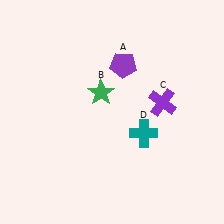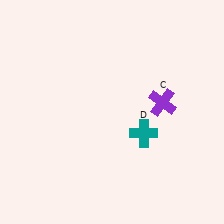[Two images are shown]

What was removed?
The purple pentagon (A), the green star (B) were removed in Image 2.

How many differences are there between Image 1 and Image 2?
There are 2 differences between the two images.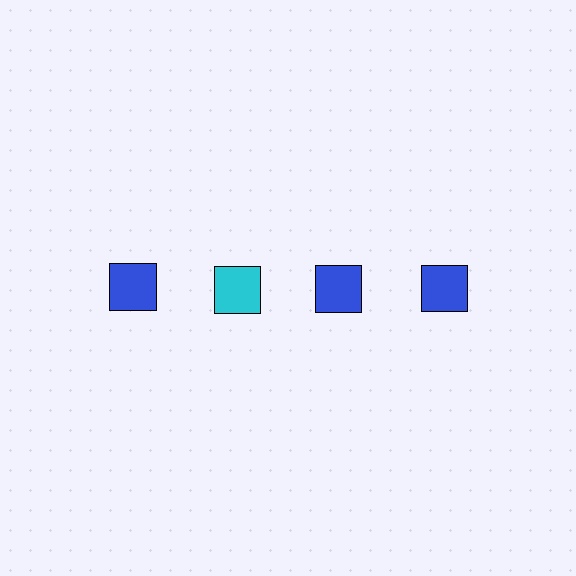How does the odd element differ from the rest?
It has a different color: cyan instead of blue.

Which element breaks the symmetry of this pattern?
The cyan square in the top row, second from left column breaks the symmetry. All other shapes are blue squares.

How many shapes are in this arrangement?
There are 4 shapes arranged in a grid pattern.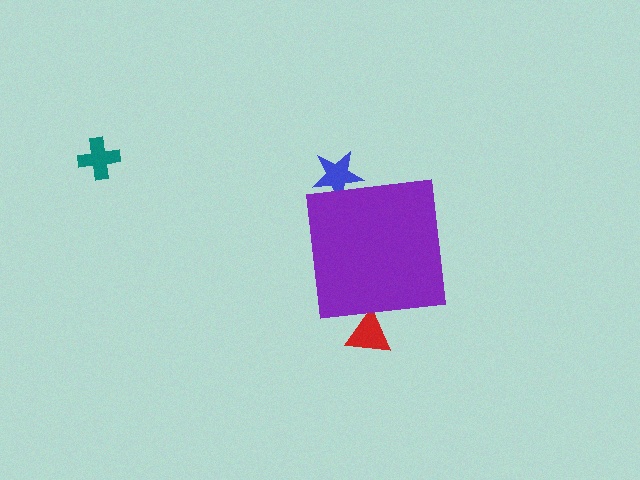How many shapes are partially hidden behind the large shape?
2 shapes are partially hidden.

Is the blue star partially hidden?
Yes, the blue star is partially hidden behind the purple square.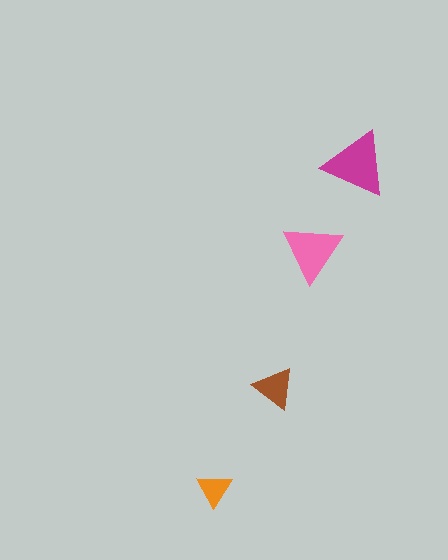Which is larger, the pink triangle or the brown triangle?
The pink one.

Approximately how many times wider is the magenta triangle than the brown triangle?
About 1.5 times wider.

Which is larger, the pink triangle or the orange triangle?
The pink one.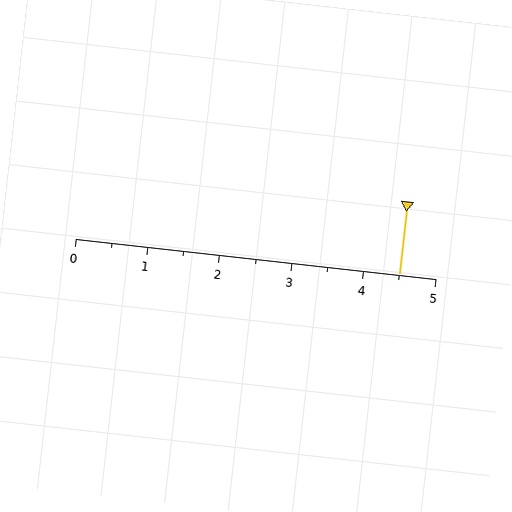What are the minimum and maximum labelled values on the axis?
The axis runs from 0 to 5.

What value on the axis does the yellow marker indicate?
The marker indicates approximately 4.5.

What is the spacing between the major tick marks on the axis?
The major ticks are spaced 1 apart.